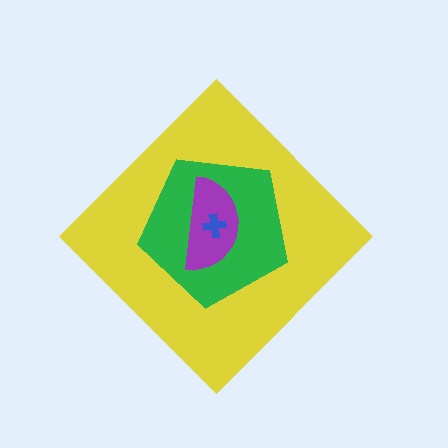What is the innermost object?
The blue cross.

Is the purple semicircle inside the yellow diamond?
Yes.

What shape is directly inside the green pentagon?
The purple semicircle.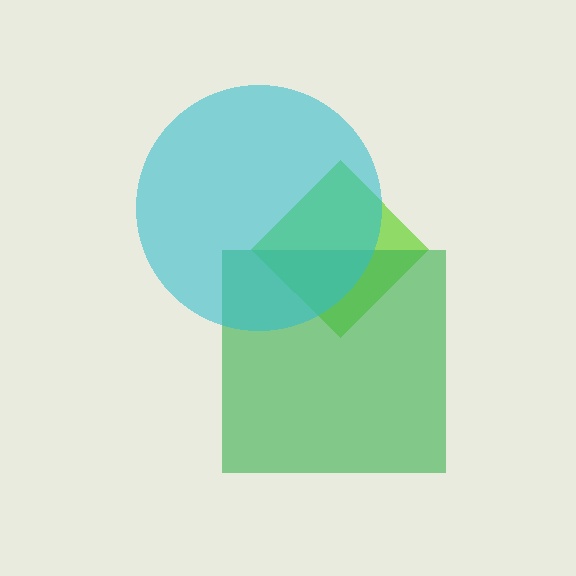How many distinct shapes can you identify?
There are 3 distinct shapes: a lime diamond, a green square, a cyan circle.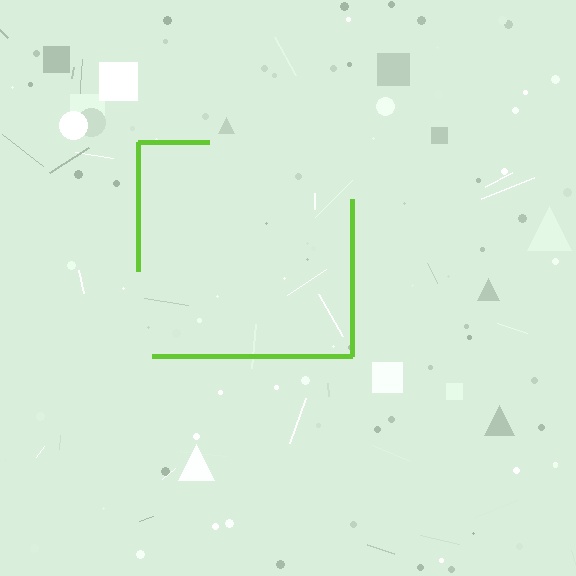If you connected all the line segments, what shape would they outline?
They would outline a square.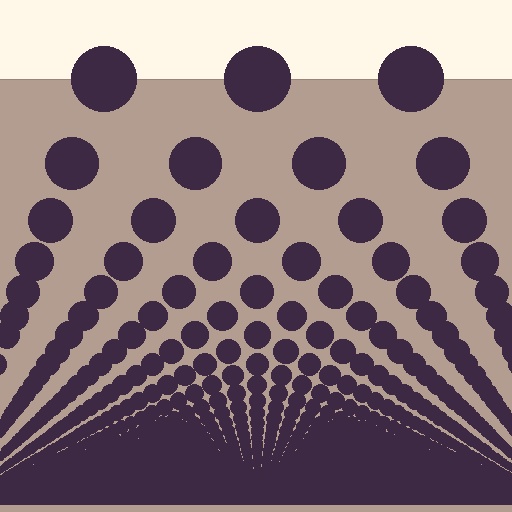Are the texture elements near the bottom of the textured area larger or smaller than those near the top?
Smaller. The gradient is inverted — elements near the bottom are smaller and denser.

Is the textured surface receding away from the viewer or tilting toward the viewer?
The surface appears to tilt toward the viewer. Texture elements get larger and sparser toward the top.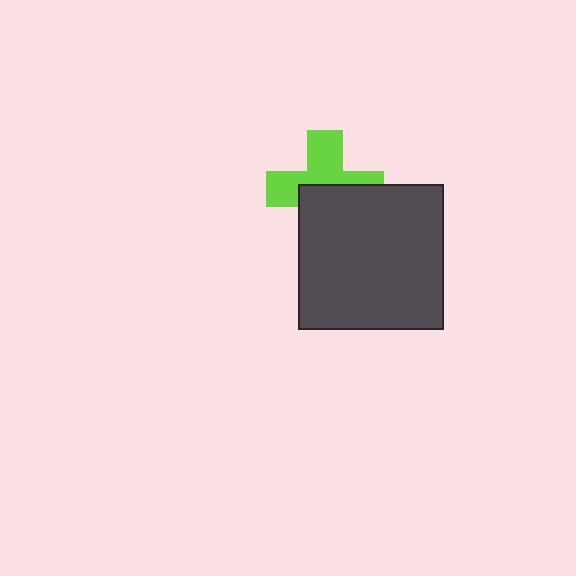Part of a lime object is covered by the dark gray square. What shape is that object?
It is a cross.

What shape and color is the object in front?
The object in front is a dark gray square.